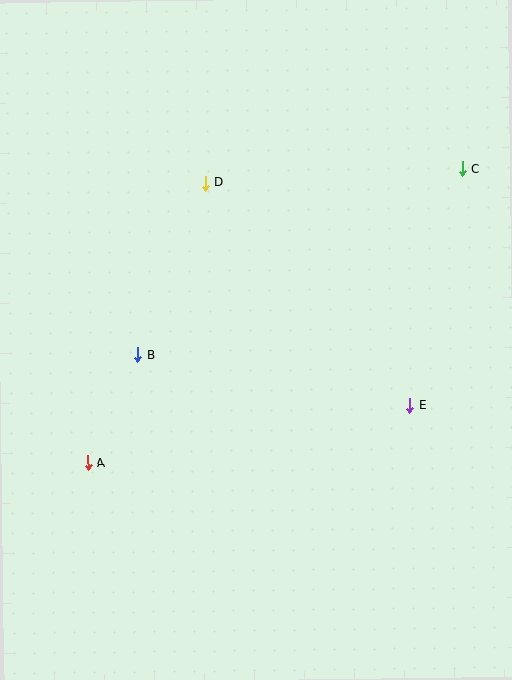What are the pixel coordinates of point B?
Point B is at (138, 355).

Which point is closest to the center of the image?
Point B at (138, 355) is closest to the center.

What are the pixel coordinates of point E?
Point E is at (410, 405).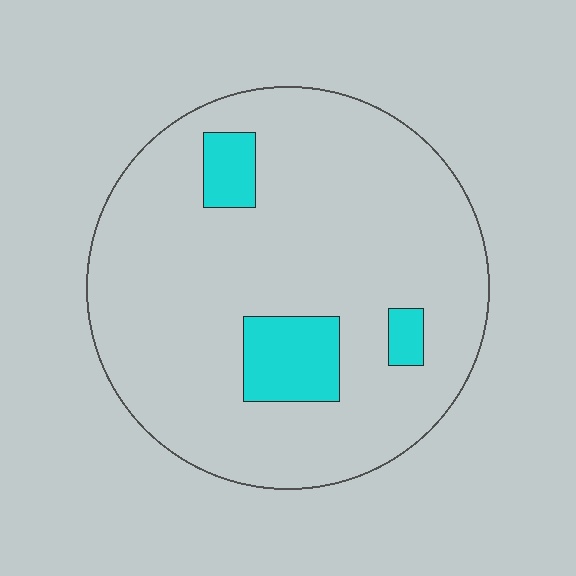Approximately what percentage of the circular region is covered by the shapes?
Approximately 10%.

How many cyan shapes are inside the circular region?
3.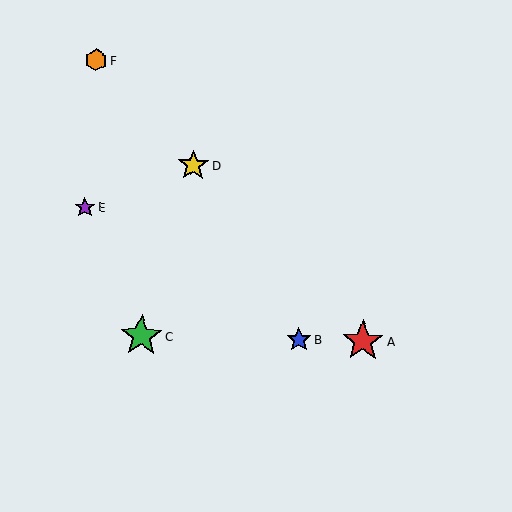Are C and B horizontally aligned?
Yes, both are at y≈336.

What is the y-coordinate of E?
Object E is at y≈208.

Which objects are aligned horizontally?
Objects A, B, C are aligned horizontally.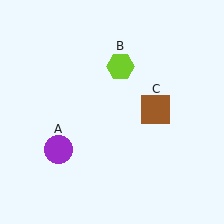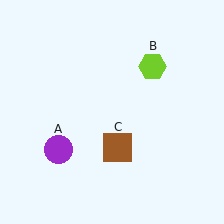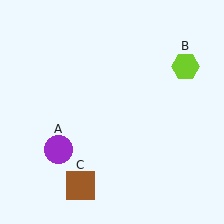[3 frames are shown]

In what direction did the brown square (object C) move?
The brown square (object C) moved down and to the left.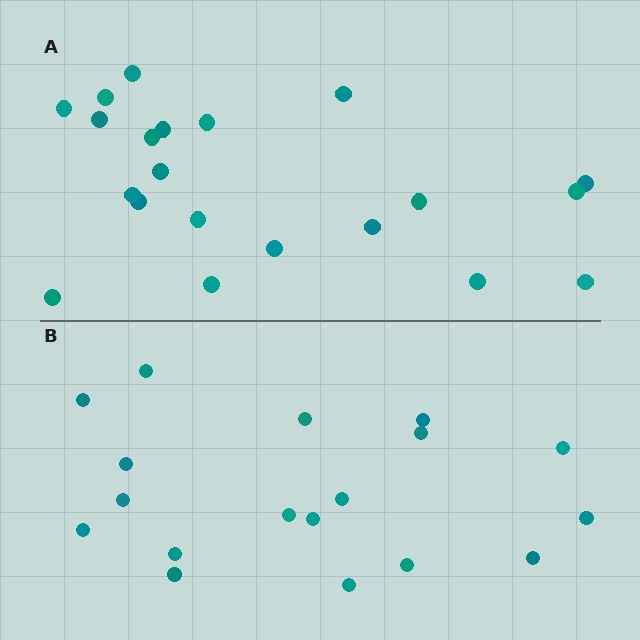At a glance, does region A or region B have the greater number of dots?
Region A (the top region) has more dots.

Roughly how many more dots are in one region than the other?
Region A has just a few more — roughly 2 or 3 more dots than region B.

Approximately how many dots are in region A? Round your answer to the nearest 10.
About 20 dots. (The exact count is 21, which rounds to 20.)